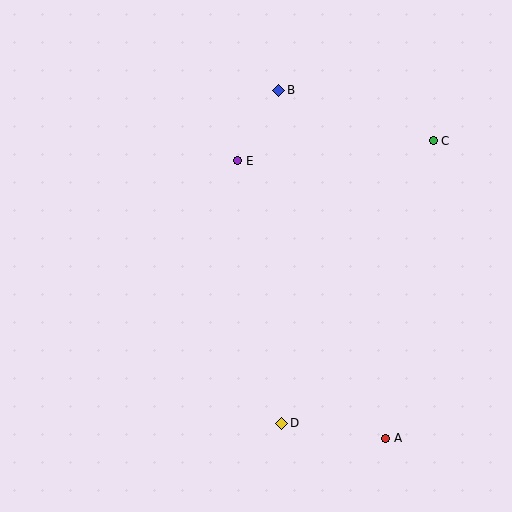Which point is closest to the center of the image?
Point E at (238, 161) is closest to the center.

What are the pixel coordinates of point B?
Point B is at (279, 90).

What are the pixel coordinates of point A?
Point A is at (386, 438).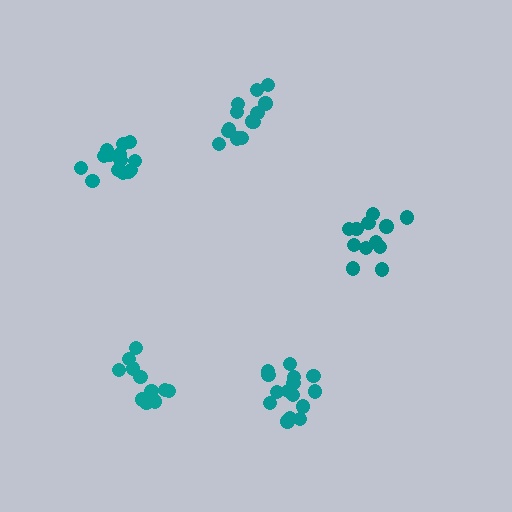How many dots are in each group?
Group 1: 15 dots, Group 2: 14 dots, Group 3: 12 dots, Group 4: 12 dots, Group 5: 14 dots (67 total).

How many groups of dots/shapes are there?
There are 5 groups.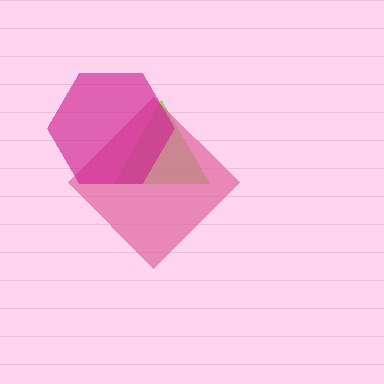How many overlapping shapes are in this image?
There are 3 overlapping shapes in the image.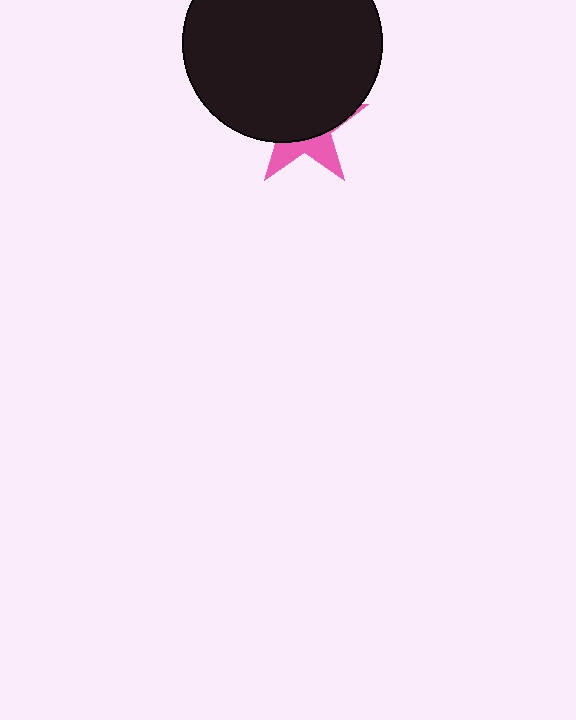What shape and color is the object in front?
The object in front is a black circle.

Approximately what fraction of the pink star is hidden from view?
Roughly 67% of the pink star is hidden behind the black circle.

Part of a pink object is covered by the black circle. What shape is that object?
It is a star.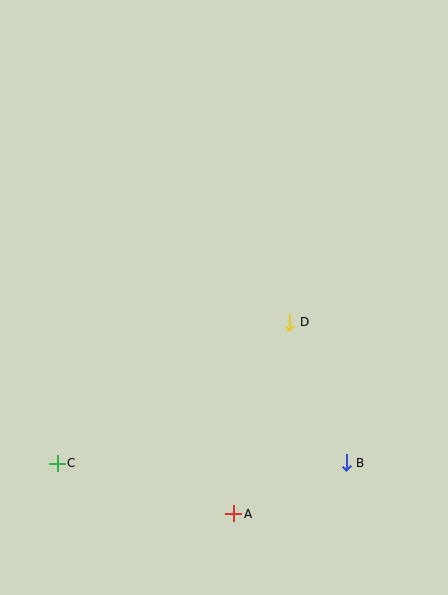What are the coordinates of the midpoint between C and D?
The midpoint between C and D is at (174, 393).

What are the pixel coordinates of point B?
Point B is at (346, 463).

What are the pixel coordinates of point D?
Point D is at (290, 322).